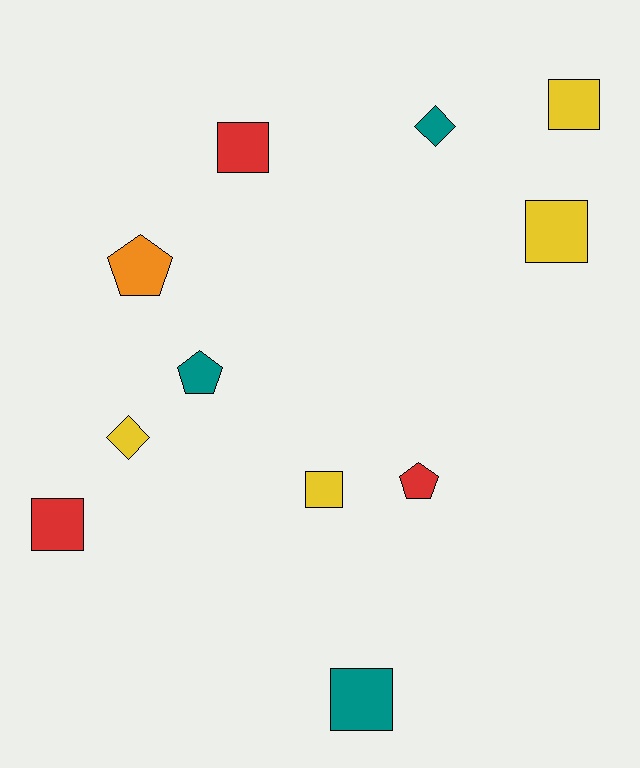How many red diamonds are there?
There are no red diamonds.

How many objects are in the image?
There are 11 objects.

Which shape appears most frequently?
Square, with 6 objects.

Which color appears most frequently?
Yellow, with 4 objects.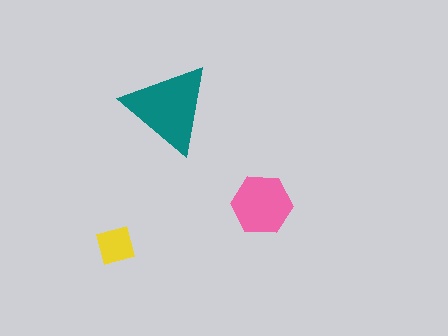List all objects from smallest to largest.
The yellow square, the pink hexagon, the teal triangle.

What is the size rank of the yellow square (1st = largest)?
3rd.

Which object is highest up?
The teal triangle is topmost.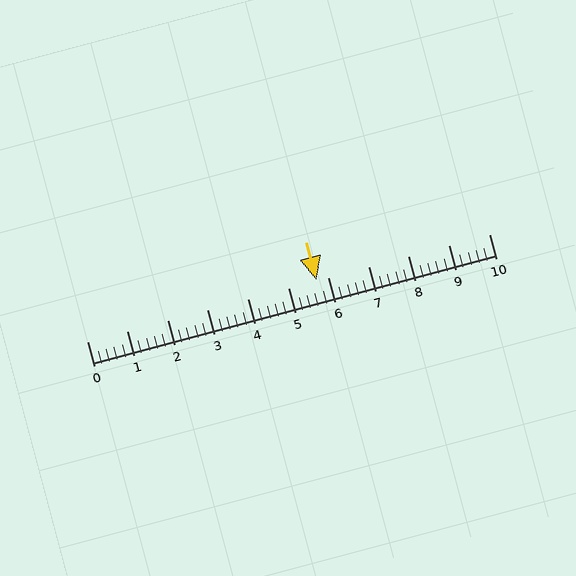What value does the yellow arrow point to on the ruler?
The yellow arrow points to approximately 5.7.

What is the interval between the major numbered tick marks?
The major tick marks are spaced 1 units apart.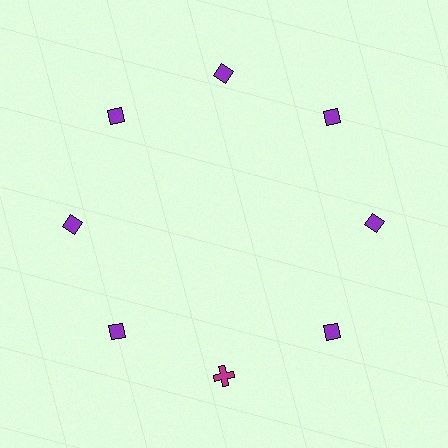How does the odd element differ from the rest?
It differs in both color (magenta instead of purple) and shape (cross instead of diamond).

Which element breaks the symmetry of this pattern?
The magenta cross at roughly the 6 o'clock position breaks the symmetry. All other shapes are purple diamonds.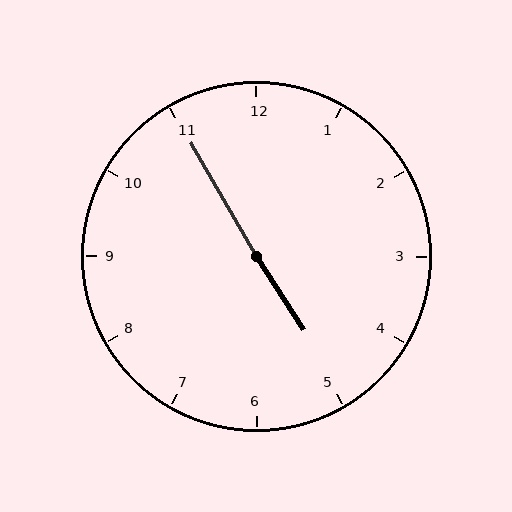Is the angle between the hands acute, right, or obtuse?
It is obtuse.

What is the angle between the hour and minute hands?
Approximately 178 degrees.